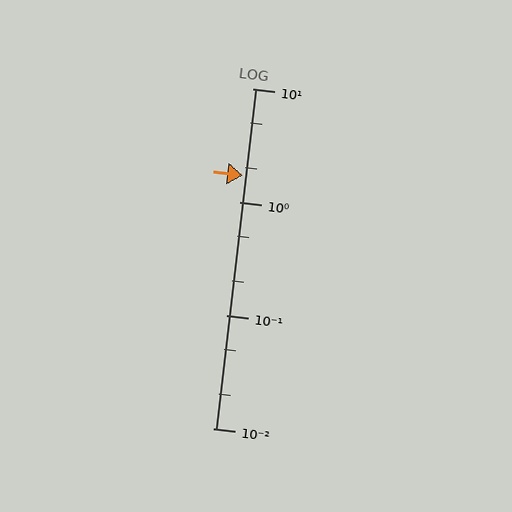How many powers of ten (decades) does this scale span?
The scale spans 3 decades, from 0.01 to 10.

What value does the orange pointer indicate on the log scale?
The pointer indicates approximately 1.7.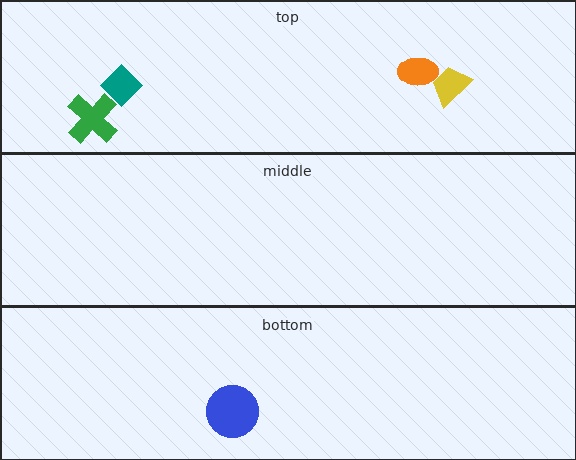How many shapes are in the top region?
4.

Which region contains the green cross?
The top region.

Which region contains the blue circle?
The bottom region.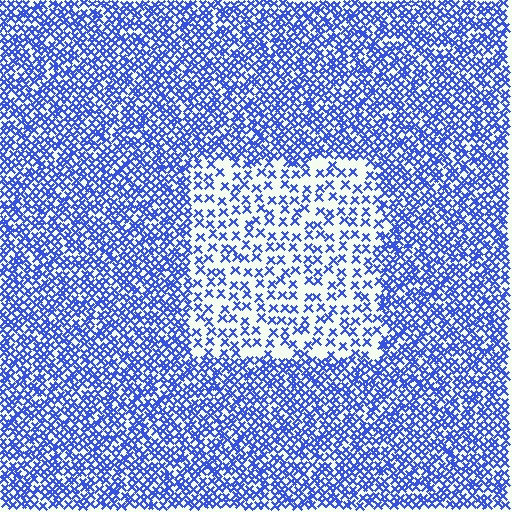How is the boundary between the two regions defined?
The boundary is defined by a change in element density (approximately 2.3x ratio). All elements are the same color, size, and shape.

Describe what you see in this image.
The image contains small blue elements arranged at two different densities. A rectangle-shaped region is visible where the elements are less densely packed than the surrounding area.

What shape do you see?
I see a rectangle.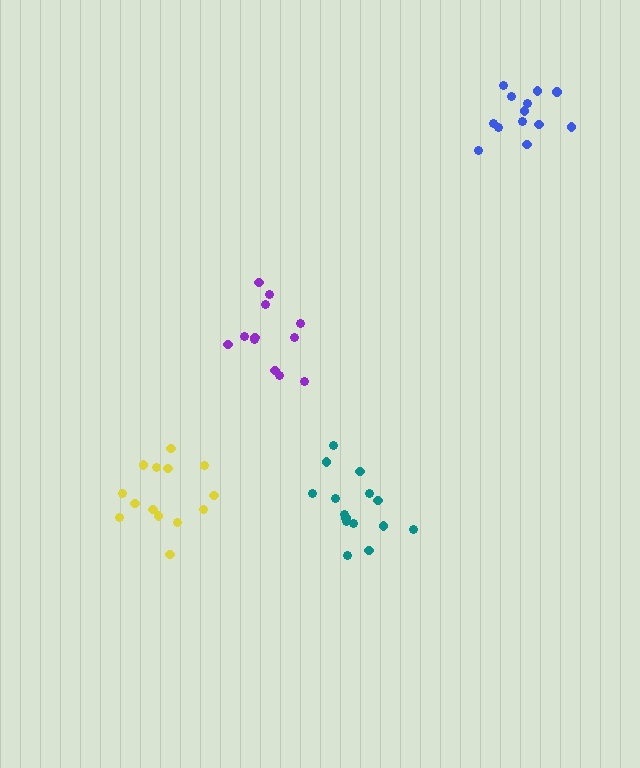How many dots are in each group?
Group 1: 12 dots, Group 2: 14 dots, Group 3: 15 dots, Group 4: 13 dots (54 total).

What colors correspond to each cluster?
The clusters are colored: purple, yellow, teal, blue.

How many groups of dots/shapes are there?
There are 4 groups.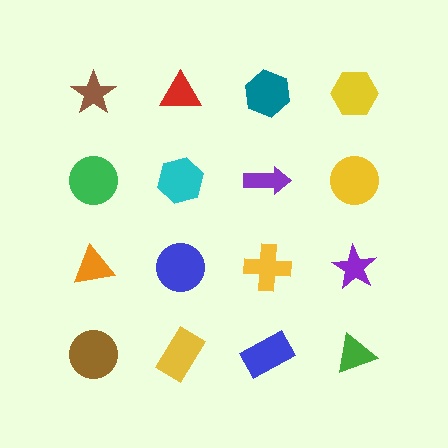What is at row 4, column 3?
A blue rectangle.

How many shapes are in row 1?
4 shapes.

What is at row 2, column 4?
A yellow circle.